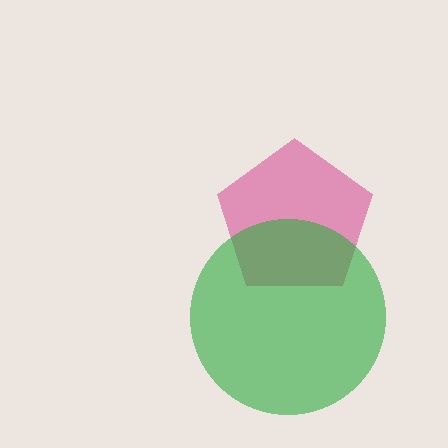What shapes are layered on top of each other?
The layered shapes are: a pink pentagon, a green circle.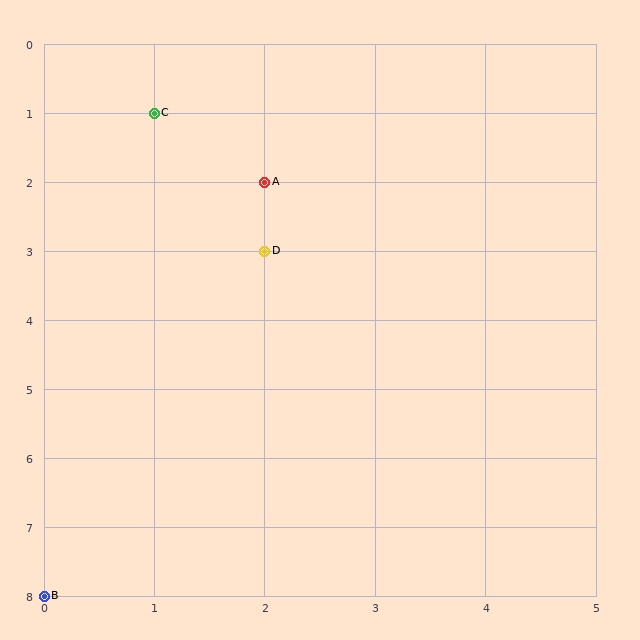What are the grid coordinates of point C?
Point C is at grid coordinates (1, 1).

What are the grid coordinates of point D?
Point D is at grid coordinates (2, 3).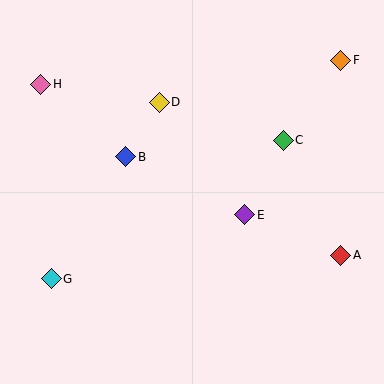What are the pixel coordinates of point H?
Point H is at (41, 84).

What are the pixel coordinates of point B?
Point B is at (126, 157).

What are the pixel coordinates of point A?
Point A is at (341, 255).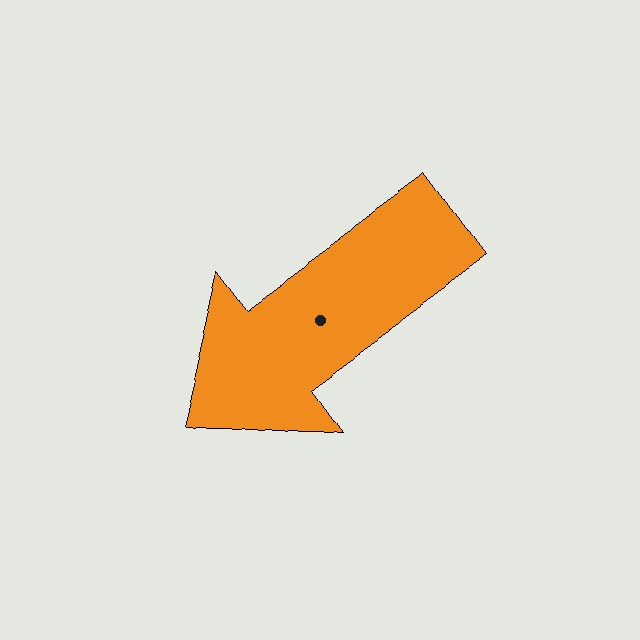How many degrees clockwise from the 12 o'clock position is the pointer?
Approximately 234 degrees.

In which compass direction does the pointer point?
Southwest.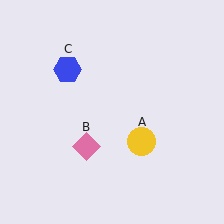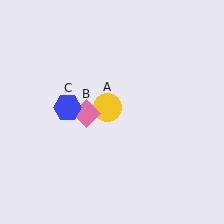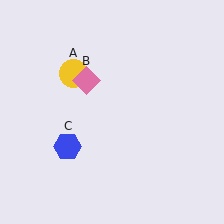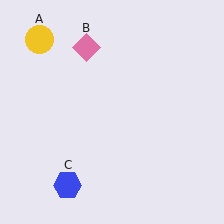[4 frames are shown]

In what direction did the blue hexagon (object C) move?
The blue hexagon (object C) moved down.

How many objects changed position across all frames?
3 objects changed position: yellow circle (object A), pink diamond (object B), blue hexagon (object C).